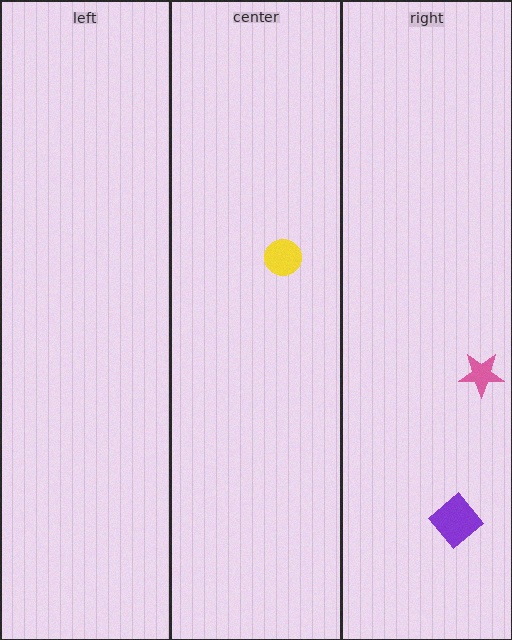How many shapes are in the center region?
1.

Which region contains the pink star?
The right region.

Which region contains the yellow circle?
The center region.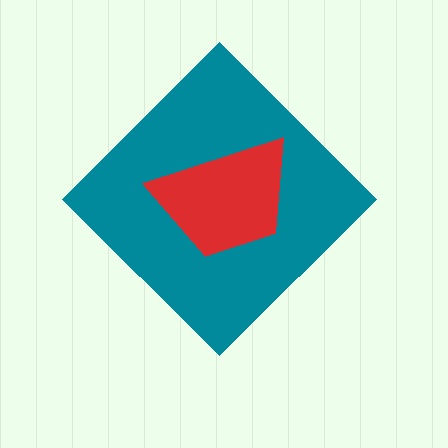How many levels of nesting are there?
2.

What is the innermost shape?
The red trapezoid.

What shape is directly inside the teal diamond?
The red trapezoid.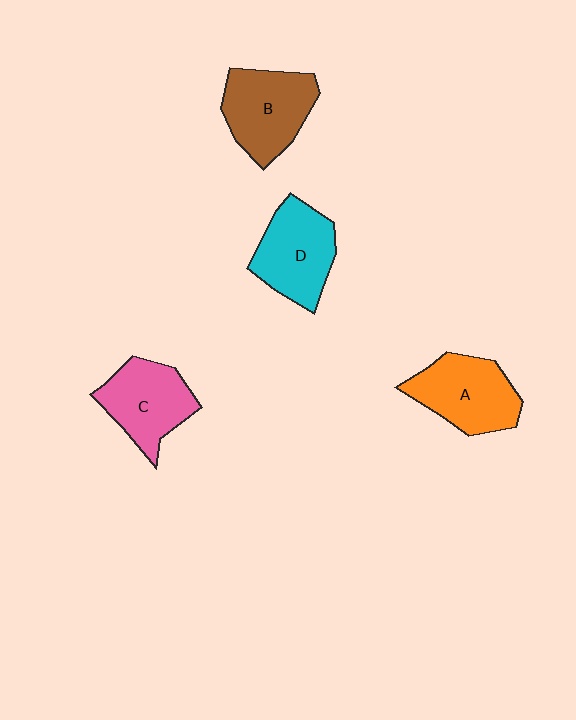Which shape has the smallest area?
Shape C (pink).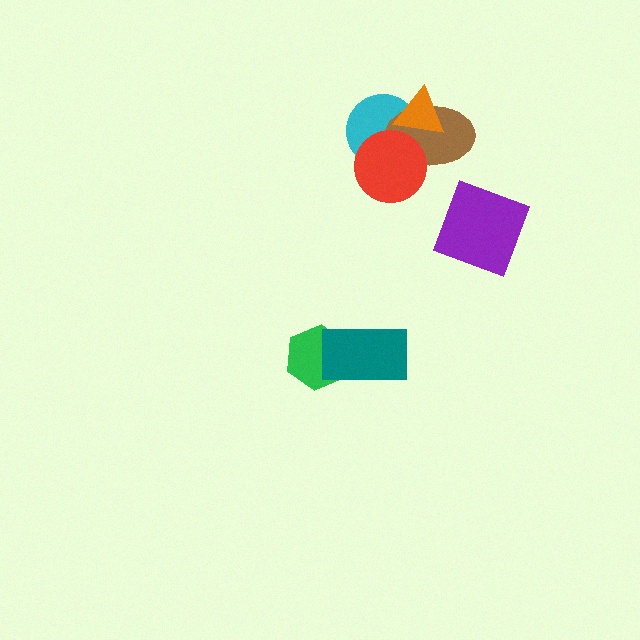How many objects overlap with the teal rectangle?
1 object overlaps with the teal rectangle.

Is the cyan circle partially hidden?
Yes, it is partially covered by another shape.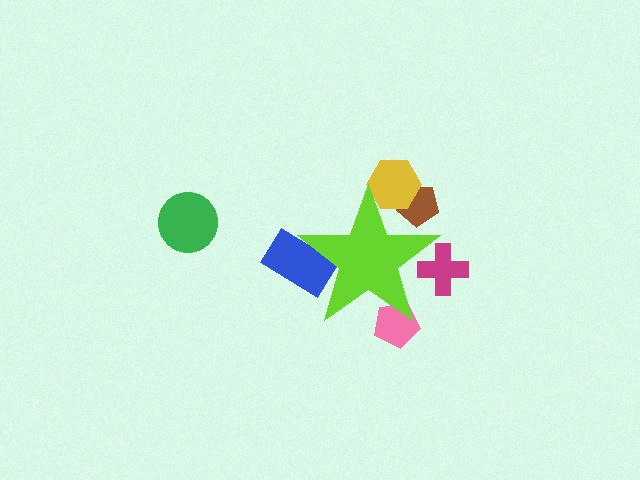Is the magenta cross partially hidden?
Yes, the magenta cross is partially hidden behind the lime star.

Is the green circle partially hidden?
No, the green circle is fully visible.